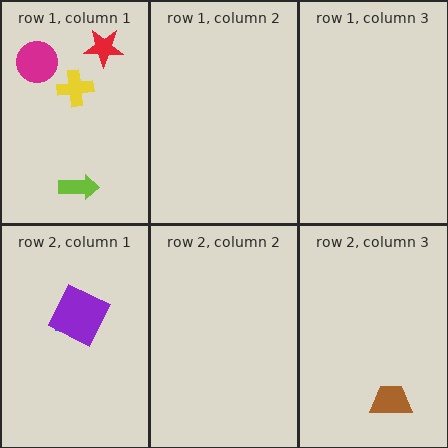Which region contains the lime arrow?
The row 1, column 1 region.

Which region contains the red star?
The row 1, column 1 region.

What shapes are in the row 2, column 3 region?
The brown trapezoid.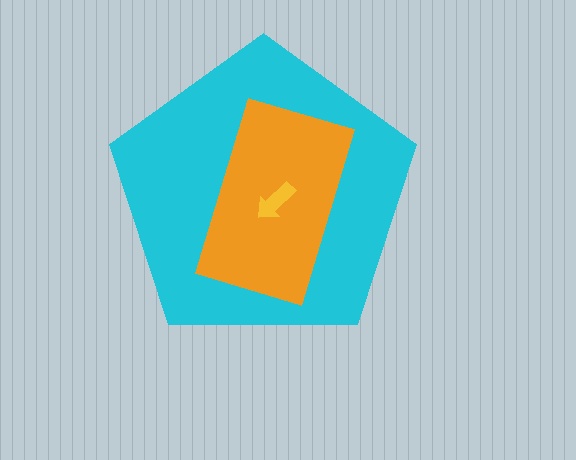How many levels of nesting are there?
3.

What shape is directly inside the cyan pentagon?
The orange rectangle.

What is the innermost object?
The yellow arrow.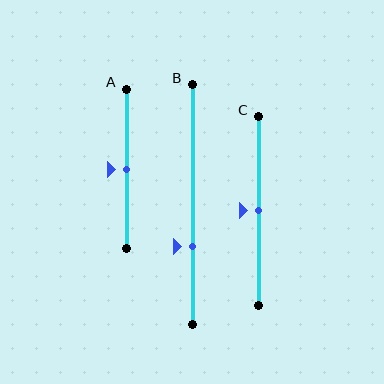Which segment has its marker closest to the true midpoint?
Segment A has its marker closest to the true midpoint.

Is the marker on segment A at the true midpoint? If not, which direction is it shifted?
Yes, the marker on segment A is at the true midpoint.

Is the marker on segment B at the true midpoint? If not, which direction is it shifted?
No, the marker on segment B is shifted downward by about 18% of the segment length.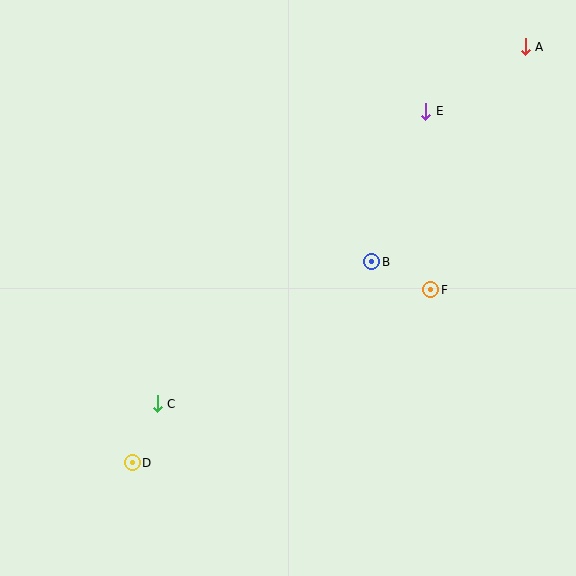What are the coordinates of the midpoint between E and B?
The midpoint between E and B is at (399, 186).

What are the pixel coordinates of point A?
Point A is at (525, 47).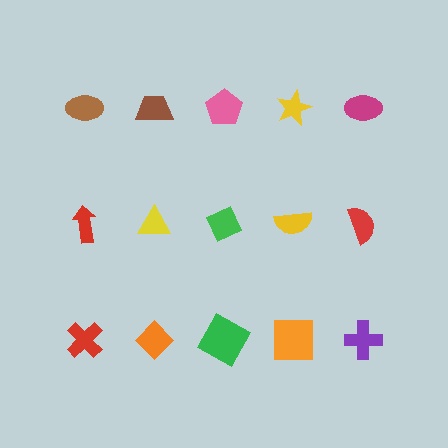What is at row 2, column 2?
A yellow triangle.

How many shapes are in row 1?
5 shapes.